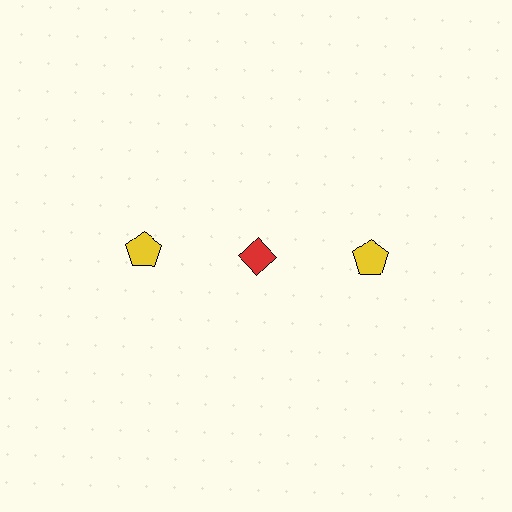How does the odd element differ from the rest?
It differs in both color (red instead of yellow) and shape (diamond instead of pentagon).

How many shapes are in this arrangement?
There are 3 shapes arranged in a grid pattern.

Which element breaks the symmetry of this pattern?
The red diamond in the top row, second from left column breaks the symmetry. All other shapes are yellow pentagons.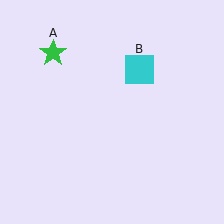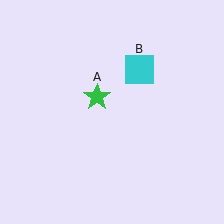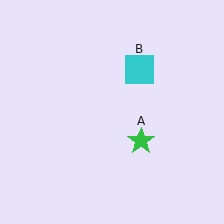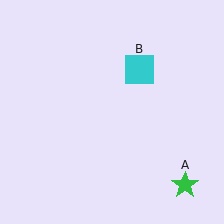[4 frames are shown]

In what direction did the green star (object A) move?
The green star (object A) moved down and to the right.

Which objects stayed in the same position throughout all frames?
Cyan square (object B) remained stationary.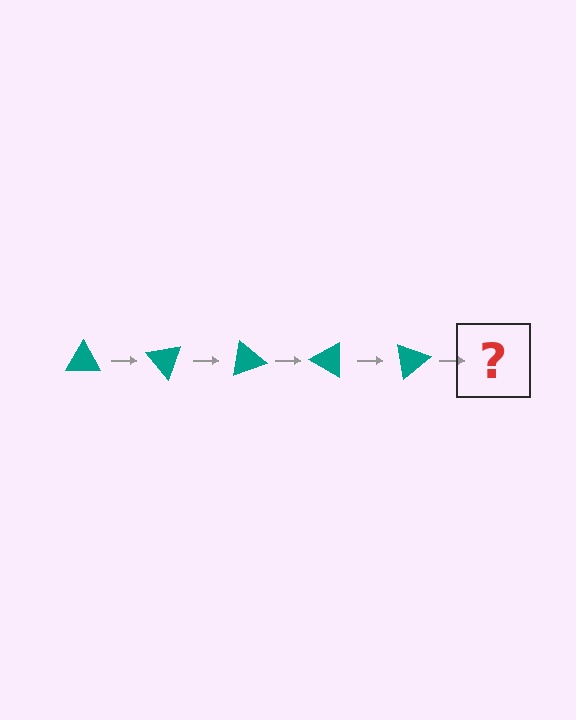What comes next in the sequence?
The next element should be a teal triangle rotated 250 degrees.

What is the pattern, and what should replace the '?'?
The pattern is that the triangle rotates 50 degrees each step. The '?' should be a teal triangle rotated 250 degrees.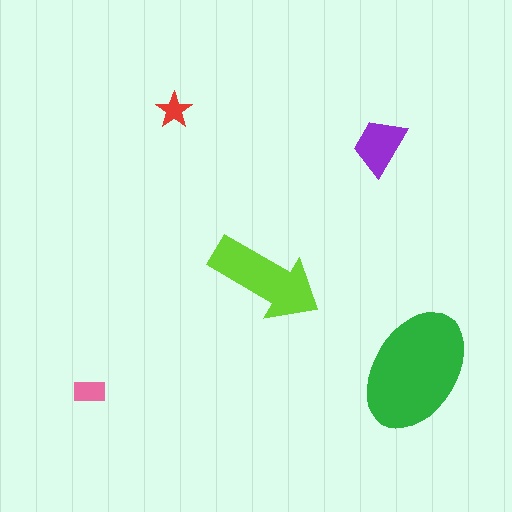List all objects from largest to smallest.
The green ellipse, the lime arrow, the purple trapezoid, the pink rectangle, the red star.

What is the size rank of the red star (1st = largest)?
5th.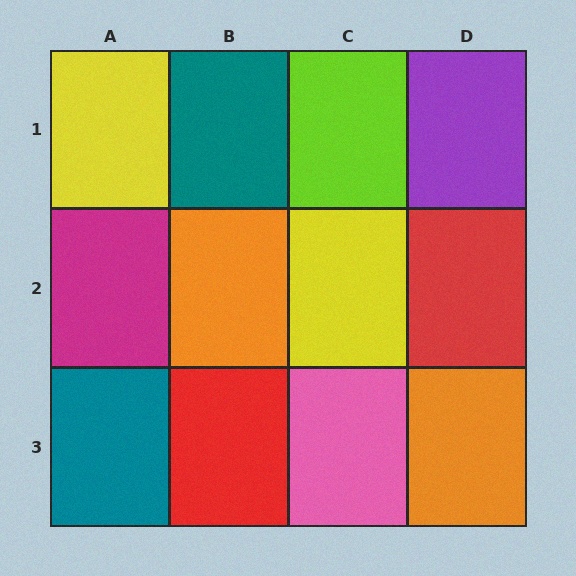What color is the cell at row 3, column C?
Pink.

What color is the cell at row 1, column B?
Teal.